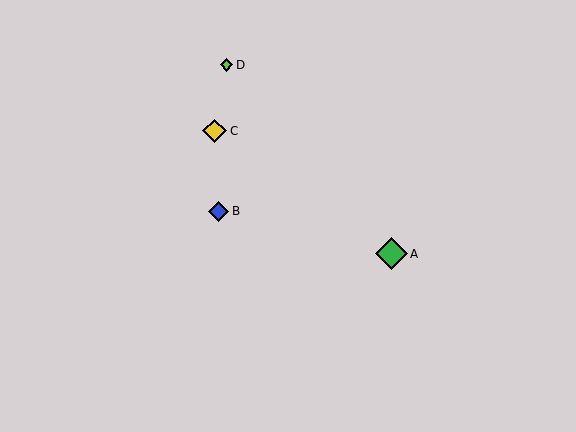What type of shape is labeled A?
Shape A is a green diamond.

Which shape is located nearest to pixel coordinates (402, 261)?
The green diamond (labeled A) at (391, 254) is nearest to that location.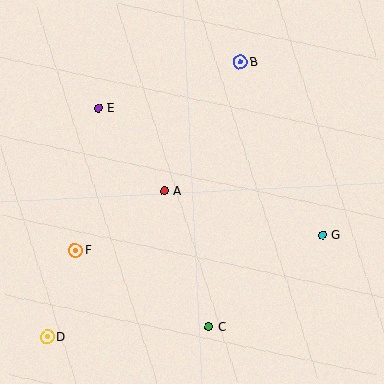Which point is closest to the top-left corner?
Point E is closest to the top-left corner.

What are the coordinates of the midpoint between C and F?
The midpoint between C and F is at (142, 289).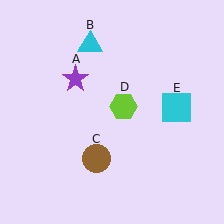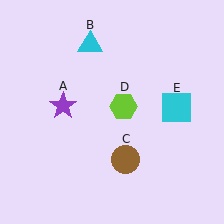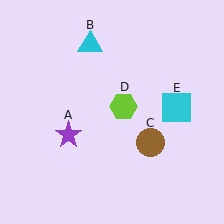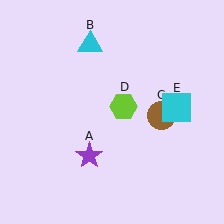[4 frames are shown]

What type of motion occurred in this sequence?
The purple star (object A), brown circle (object C) rotated counterclockwise around the center of the scene.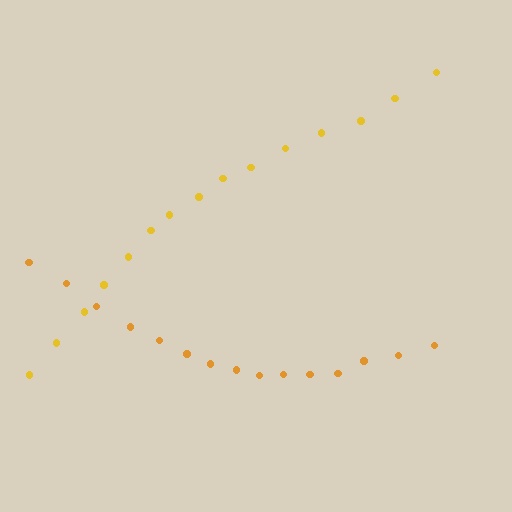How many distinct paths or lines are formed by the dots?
There are 2 distinct paths.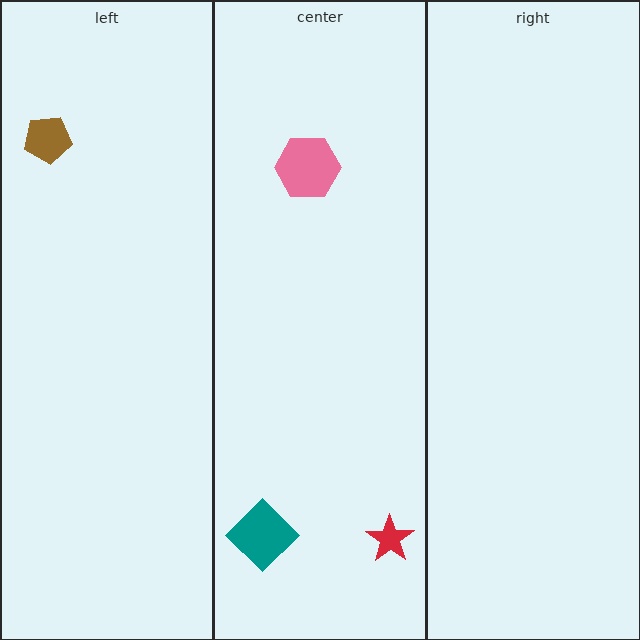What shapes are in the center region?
The teal diamond, the red star, the pink hexagon.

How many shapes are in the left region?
1.